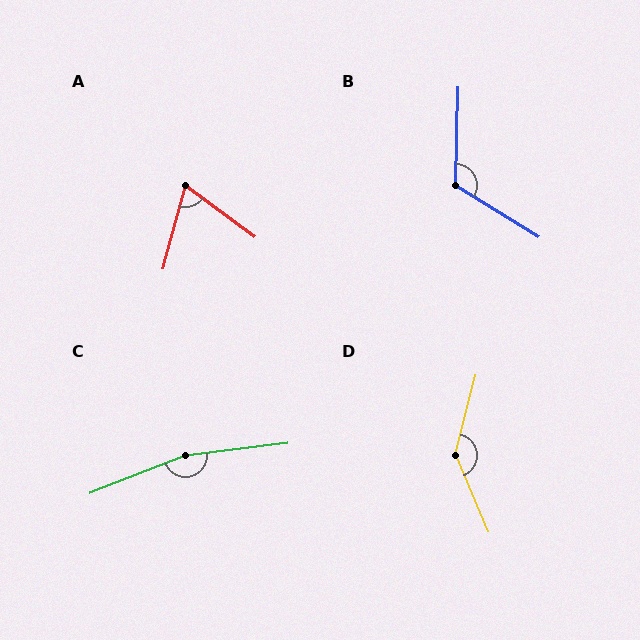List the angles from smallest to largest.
A (68°), B (120°), D (142°), C (166°).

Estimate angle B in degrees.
Approximately 120 degrees.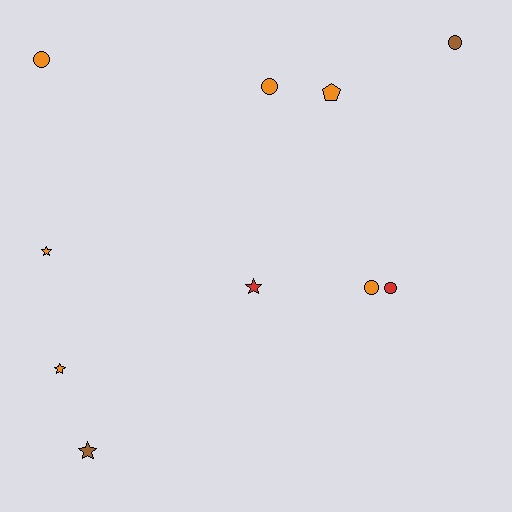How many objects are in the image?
There are 10 objects.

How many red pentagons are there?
There are no red pentagons.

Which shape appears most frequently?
Circle, with 5 objects.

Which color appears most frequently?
Orange, with 6 objects.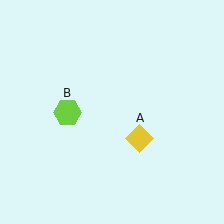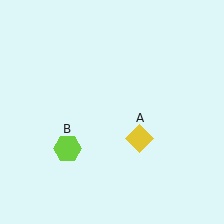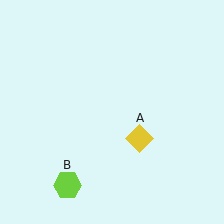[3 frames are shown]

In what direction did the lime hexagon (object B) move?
The lime hexagon (object B) moved down.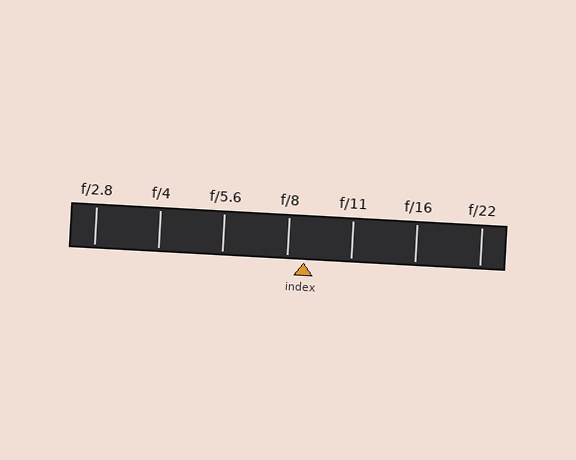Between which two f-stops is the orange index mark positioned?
The index mark is between f/8 and f/11.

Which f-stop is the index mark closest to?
The index mark is closest to f/8.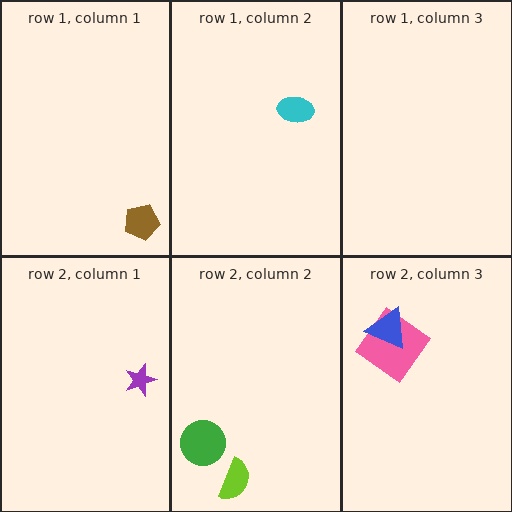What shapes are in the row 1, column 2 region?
The cyan ellipse.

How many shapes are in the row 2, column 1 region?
1.